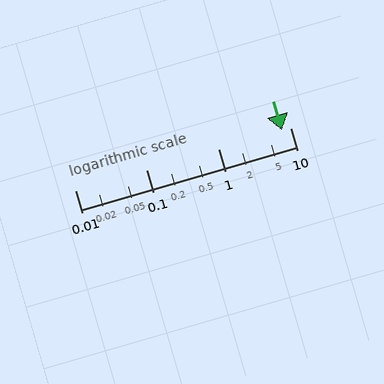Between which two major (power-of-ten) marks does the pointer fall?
The pointer is between 1 and 10.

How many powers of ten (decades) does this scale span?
The scale spans 3 decades, from 0.01 to 10.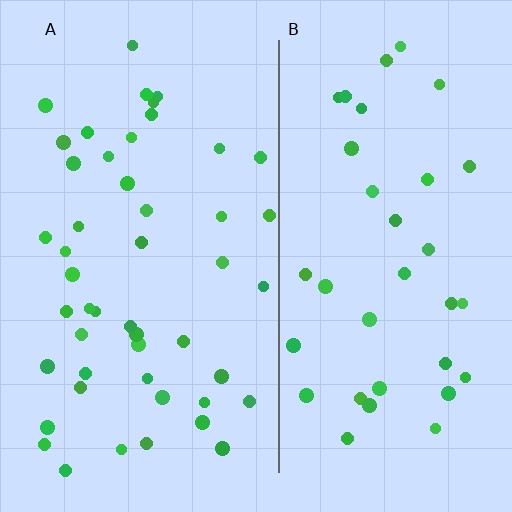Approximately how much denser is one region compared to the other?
Approximately 1.4× — region A over region B.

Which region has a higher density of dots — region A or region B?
A (the left).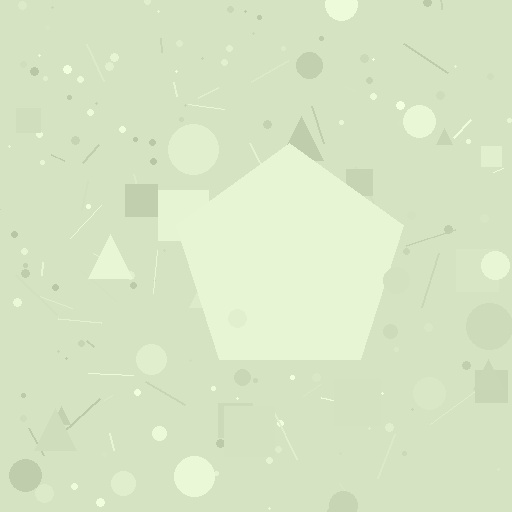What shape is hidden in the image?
A pentagon is hidden in the image.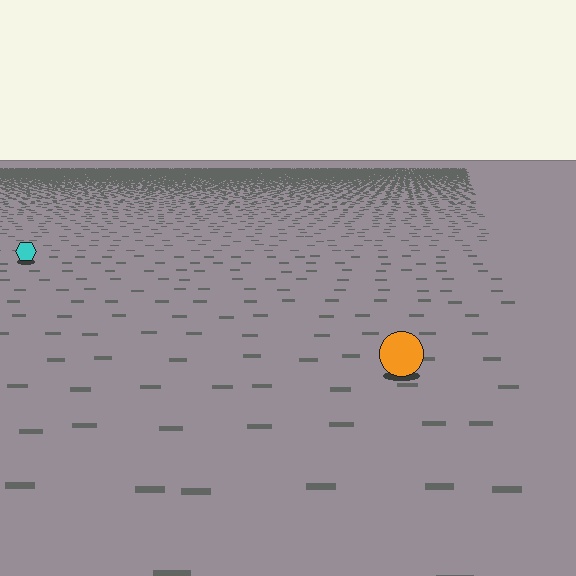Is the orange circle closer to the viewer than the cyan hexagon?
Yes. The orange circle is closer — you can tell from the texture gradient: the ground texture is coarser near it.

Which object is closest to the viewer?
The orange circle is closest. The texture marks near it are larger and more spread out.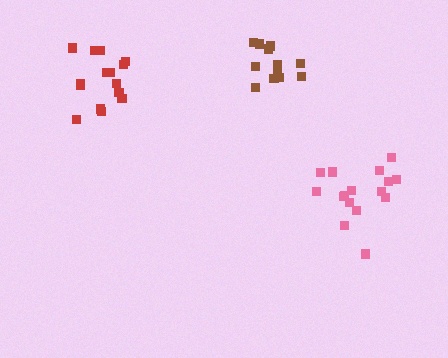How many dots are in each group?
Group 1: 13 dots, Group 2: 16 dots, Group 3: 16 dots (45 total).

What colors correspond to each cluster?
The clusters are colored: brown, red, pink.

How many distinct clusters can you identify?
There are 3 distinct clusters.